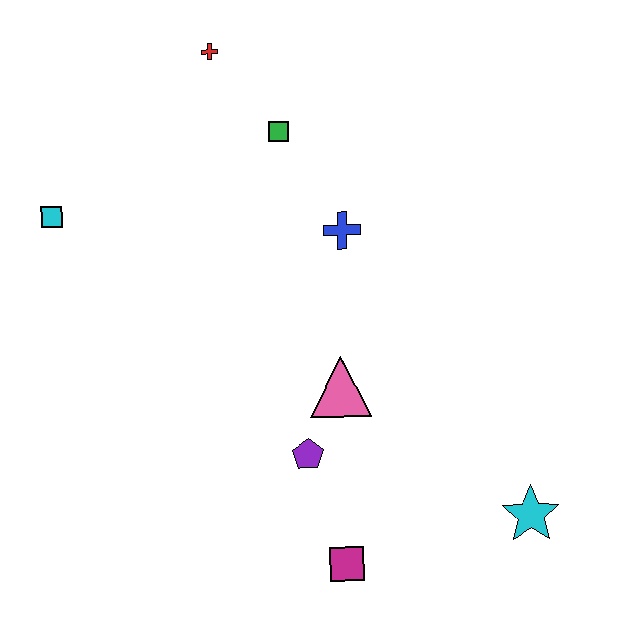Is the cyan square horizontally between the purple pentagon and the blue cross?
No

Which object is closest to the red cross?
The green square is closest to the red cross.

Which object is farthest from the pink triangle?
The red cross is farthest from the pink triangle.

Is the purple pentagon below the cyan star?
No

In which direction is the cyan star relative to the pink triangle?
The cyan star is to the right of the pink triangle.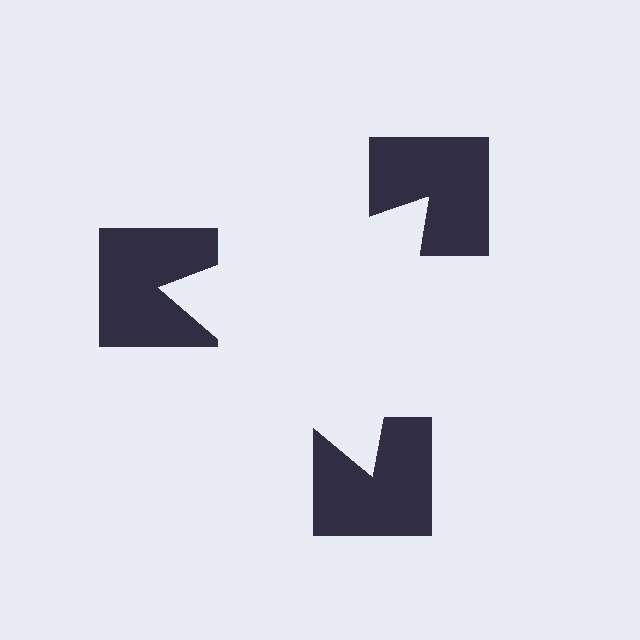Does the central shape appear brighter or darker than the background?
It typically appears slightly brighter than the background, even though no actual brightness change is drawn.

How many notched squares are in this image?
There are 3 — one at each vertex of the illusory triangle.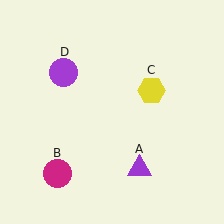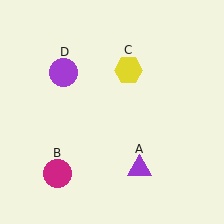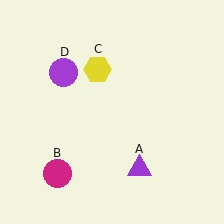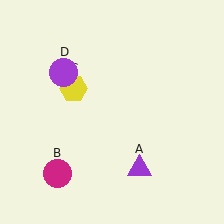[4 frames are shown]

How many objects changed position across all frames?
1 object changed position: yellow hexagon (object C).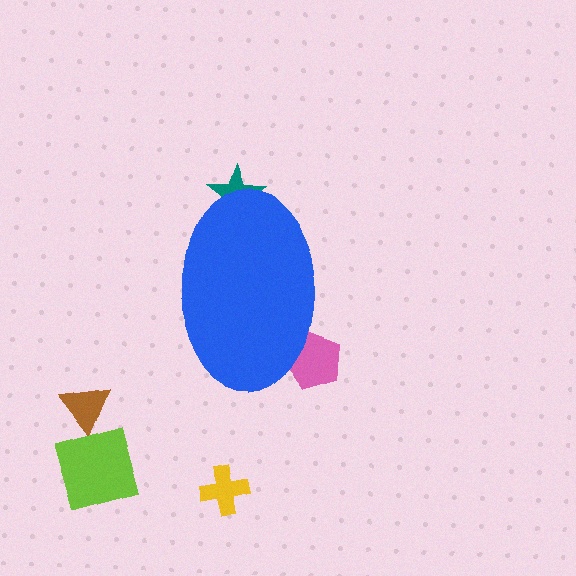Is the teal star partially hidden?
Yes, the teal star is partially hidden behind the blue ellipse.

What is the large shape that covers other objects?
A blue ellipse.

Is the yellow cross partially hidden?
No, the yellow cross is fully visible.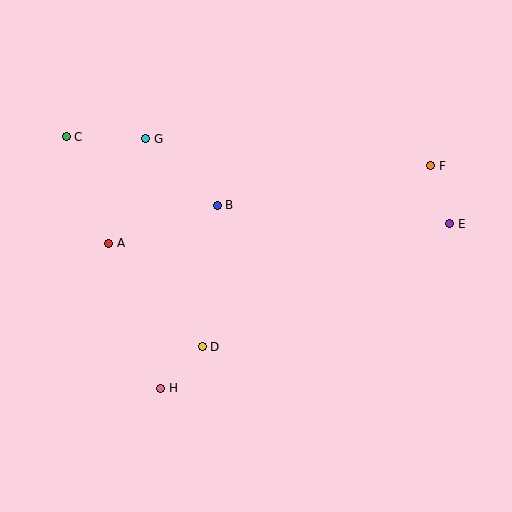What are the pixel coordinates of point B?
Point B is at (217, 205).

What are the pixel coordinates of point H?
Point H is at (161, 388).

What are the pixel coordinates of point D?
Point D is at (202, 347).